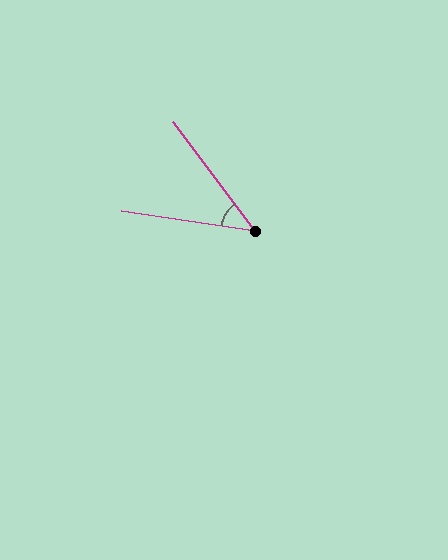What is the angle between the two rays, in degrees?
Approximately 44 degrees.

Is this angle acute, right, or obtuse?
It is acute.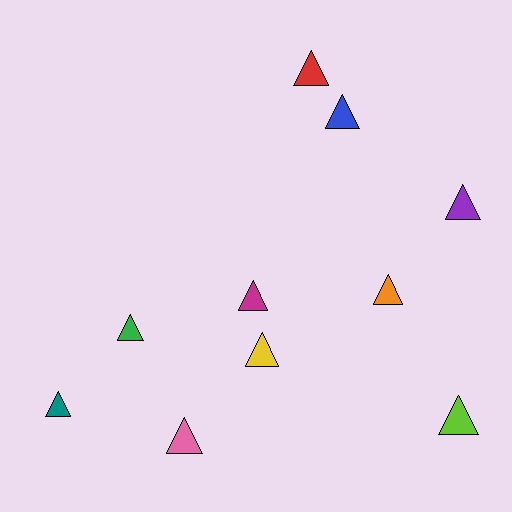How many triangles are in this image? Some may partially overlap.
There are 10 triangles.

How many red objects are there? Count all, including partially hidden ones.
There is 1 red object.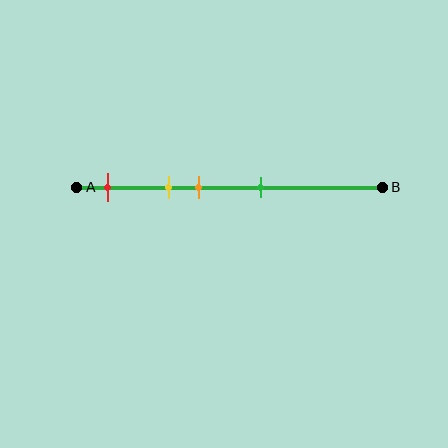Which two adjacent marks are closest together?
The yellow and orange marks are the closest adjacent pair.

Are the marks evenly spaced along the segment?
No, the marks are not evenly spaced.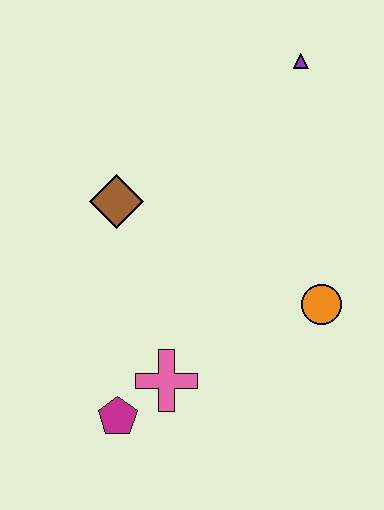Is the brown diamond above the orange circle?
Yes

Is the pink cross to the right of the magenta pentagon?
Yes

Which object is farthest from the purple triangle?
The magenta pentagon is farthest from the purple triangle.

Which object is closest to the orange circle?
The pink cross is closest to the orange circle.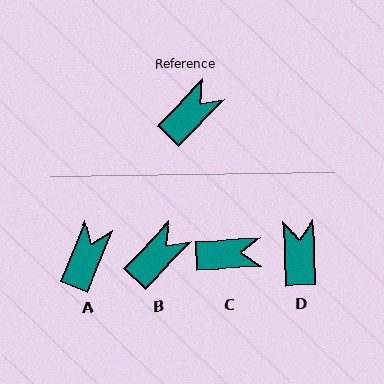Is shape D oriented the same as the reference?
No, it is off by about 46 degrees.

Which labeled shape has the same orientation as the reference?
B.